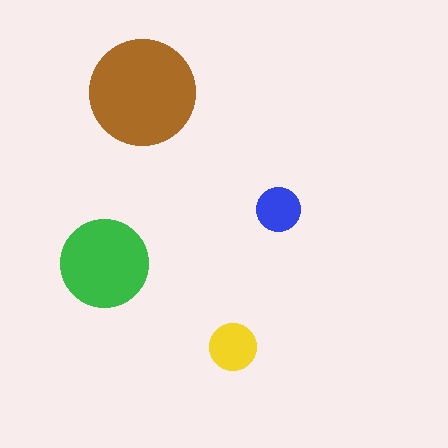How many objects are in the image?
There are 4 objects in the image.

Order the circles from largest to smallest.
the brown one, the green one, the yellow one, the blue one.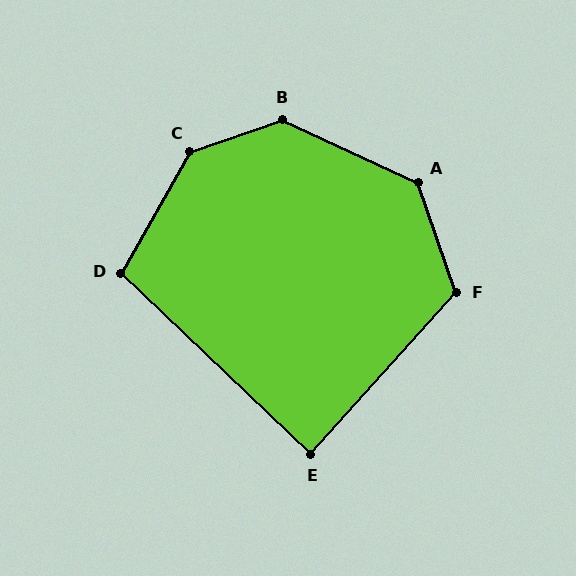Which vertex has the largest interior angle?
C, at approximately 138 degrees.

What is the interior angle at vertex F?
Approximately 119 degrees (obtuse).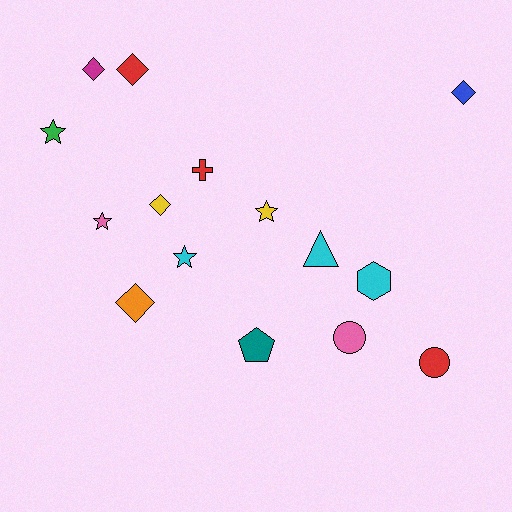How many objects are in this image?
There are 15 objects.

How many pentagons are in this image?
There is 1 pentagon.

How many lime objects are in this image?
There are no lime objects.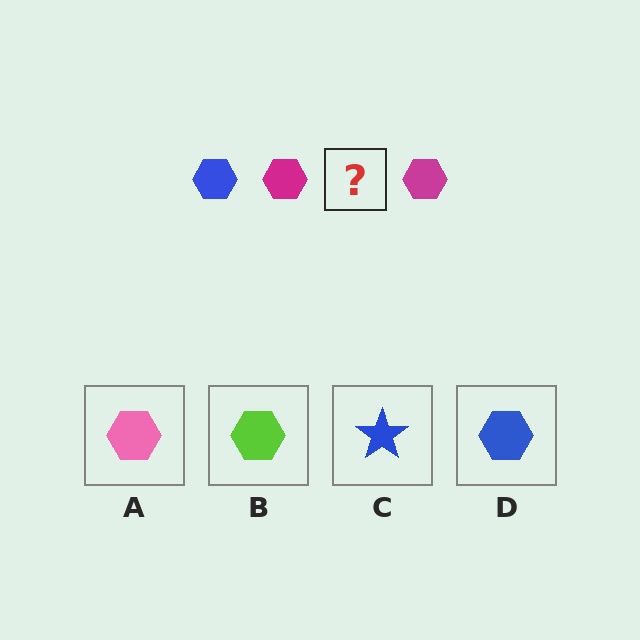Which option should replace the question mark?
Option D.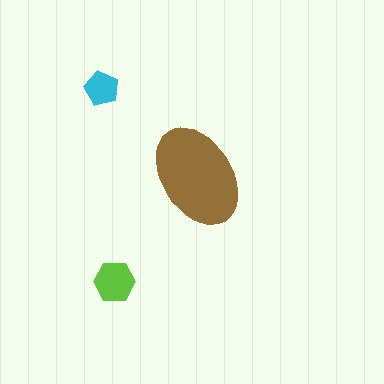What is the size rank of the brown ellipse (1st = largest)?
1st.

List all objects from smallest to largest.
The cyan pentagon, the lime hexagon, the brown ellipse.